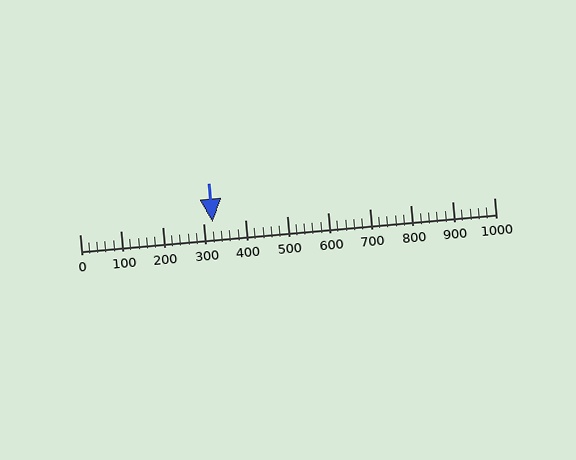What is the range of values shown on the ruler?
The ruler shows values from 0 to 1000.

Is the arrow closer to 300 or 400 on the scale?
The arrow is closer to 300.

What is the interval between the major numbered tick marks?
The major tick marks are spaced 100 units apart.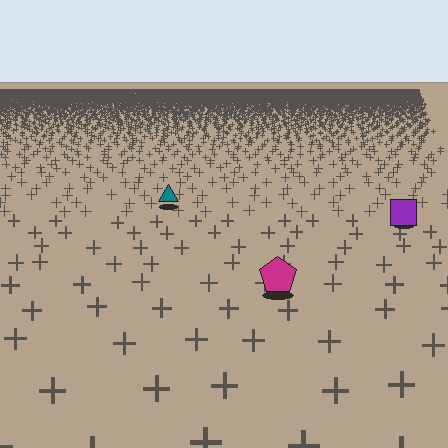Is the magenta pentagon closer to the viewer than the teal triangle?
Yes. The magenta pentagon is closer — you can tell from the texture gradient: the ground texture is coarser near it.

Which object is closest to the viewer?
The magenta pentagon is closest. The texture marks near it are larger and more spread out.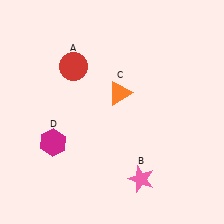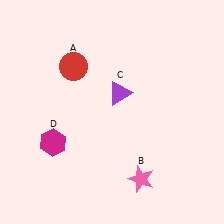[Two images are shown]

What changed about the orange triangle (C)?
In Image 1, C is orange. In Image 2, it changed to purple.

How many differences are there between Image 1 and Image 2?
There is 1 difference between the two images.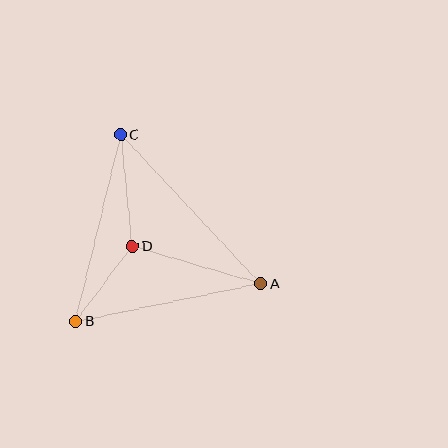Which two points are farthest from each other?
Points A and C are farthest from each other.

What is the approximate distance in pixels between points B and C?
The distance between B and C is approximately 193 pixels.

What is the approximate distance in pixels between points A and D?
The distance between A and D is approximately 134 pixels.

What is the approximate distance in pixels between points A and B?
The distance between A and B is approximately 189 pixels.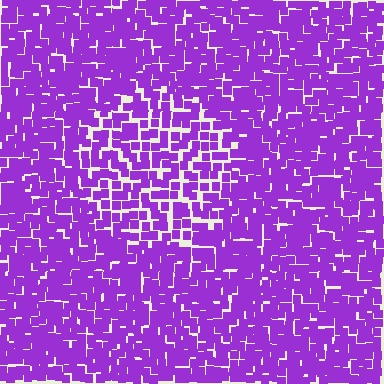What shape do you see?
I see a circle.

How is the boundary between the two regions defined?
The boundary is defined by a change in element density (approximately 1.6x ratio). All elements are the same color, size, and shape.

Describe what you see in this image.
The image contains small purple elements arranged at two different densities. A circle-shaped region is visible where the elements are less densely packed than the surrounding area.